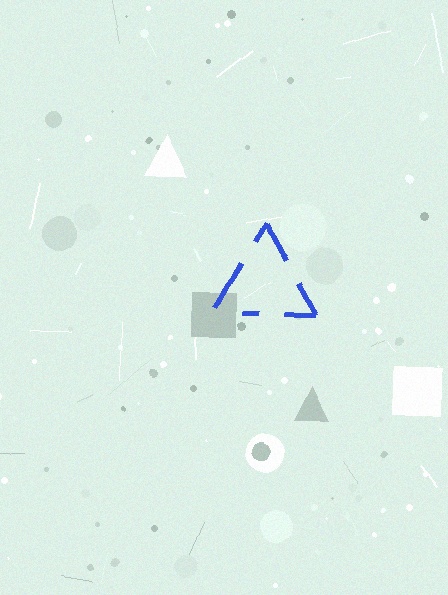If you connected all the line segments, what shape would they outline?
They would outline a triangle.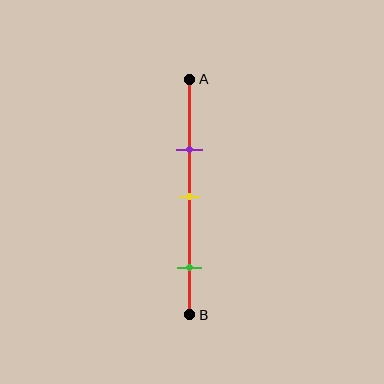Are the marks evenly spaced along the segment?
No, the marks are not evenly spaced.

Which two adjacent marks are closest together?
The purple and yellow marks are the closest adjacent pair.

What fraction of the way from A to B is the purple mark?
The purple mark is approximately 30% (0.3) of the way from A to B.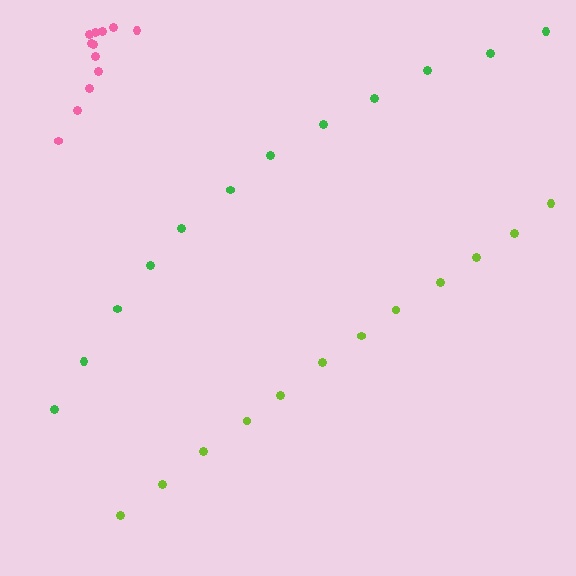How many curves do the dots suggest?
There are 3 distinct paths.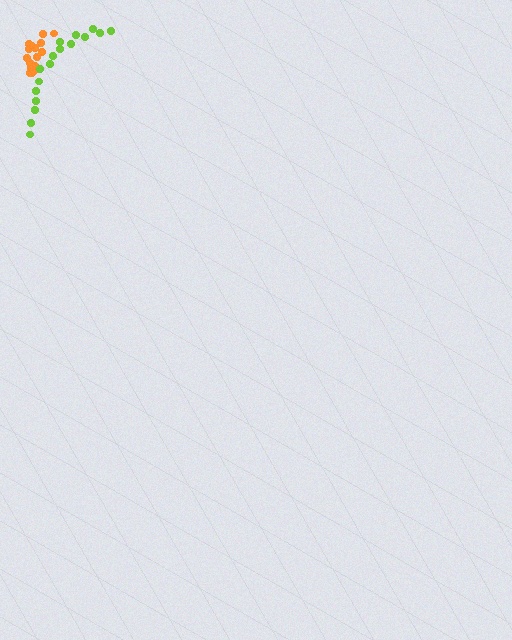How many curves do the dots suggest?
There are 2 distinct paths.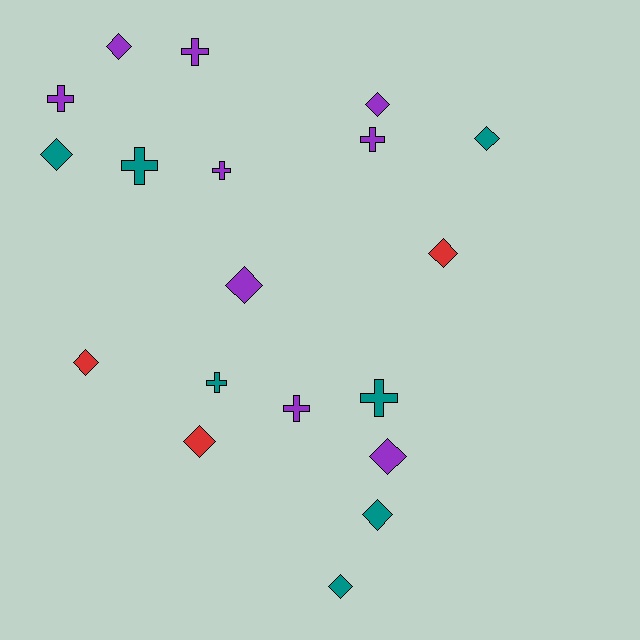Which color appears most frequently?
Purple, with 9 objects.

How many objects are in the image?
There are 19 objects.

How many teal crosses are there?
There are 3 teal crosses.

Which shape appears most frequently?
Diamond, with 11 objects.